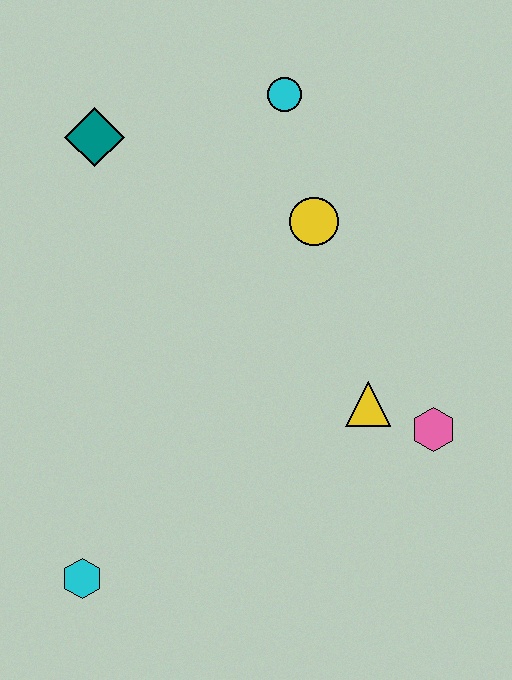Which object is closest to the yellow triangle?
The pink hexagon is closest to the yellow triangle.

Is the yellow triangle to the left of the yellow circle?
No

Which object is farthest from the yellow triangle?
The teal diamond is farthest from the yellow triangle.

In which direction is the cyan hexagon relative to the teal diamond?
The cyan hexagon is below the teal diamond.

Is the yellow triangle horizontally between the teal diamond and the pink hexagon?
Yes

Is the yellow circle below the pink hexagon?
No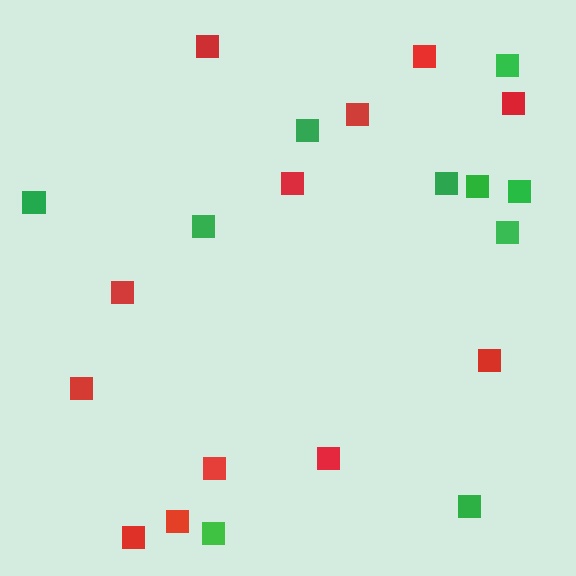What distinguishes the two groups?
There are 2 groups: one group of green squares (10) and one group of red squares (12).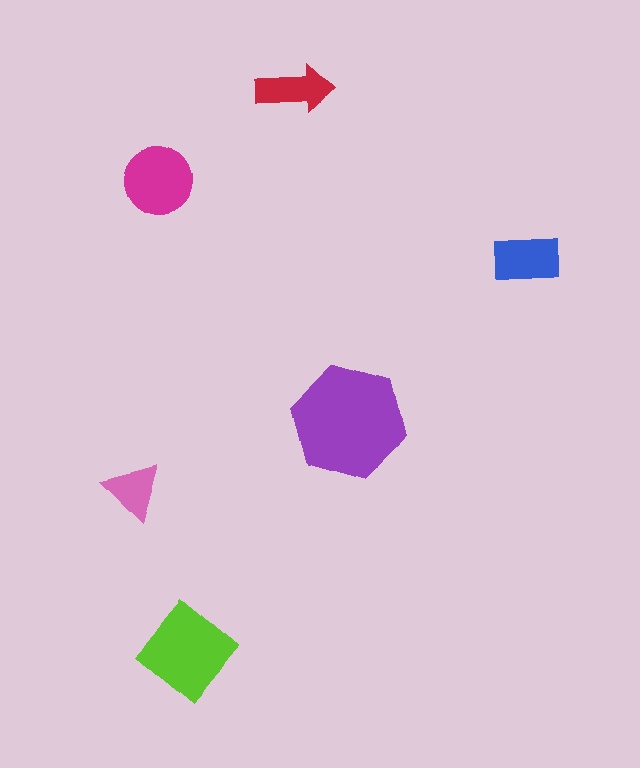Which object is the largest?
The purple hexagon.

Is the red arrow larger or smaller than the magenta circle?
Smaller.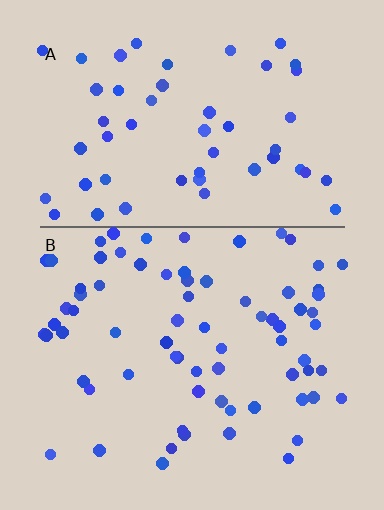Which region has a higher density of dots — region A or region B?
B (the bottom).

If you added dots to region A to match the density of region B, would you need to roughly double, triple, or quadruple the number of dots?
Approximately double.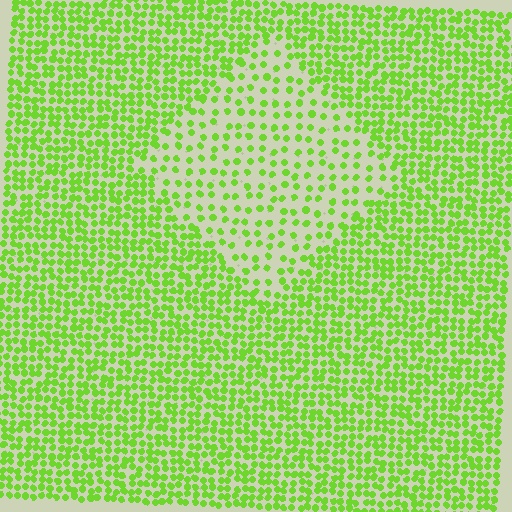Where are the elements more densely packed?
The elements are more densely packed outside the diamond boundary.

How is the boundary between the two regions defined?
The boundary is defined by a change in element density (approximately 2.2x ratio). All elements are the same color, size, and shape.